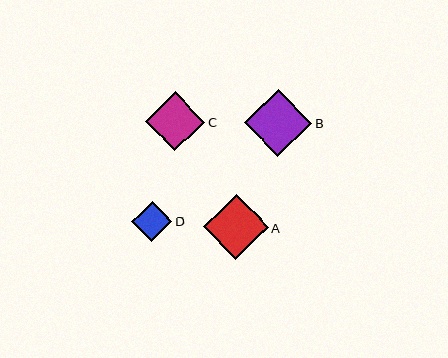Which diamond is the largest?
Diamond B is the largest with a size of approximately 67 pixels.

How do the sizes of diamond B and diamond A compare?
Diamond B and diamond A are approximately the same size.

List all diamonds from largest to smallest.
From largest to smallest: B, A, C, D.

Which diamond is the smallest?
Diamond D is the smallest with a size of approximately 40 pixels.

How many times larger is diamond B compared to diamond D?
Diamond B is approximately 1.7 times the size of diamond D.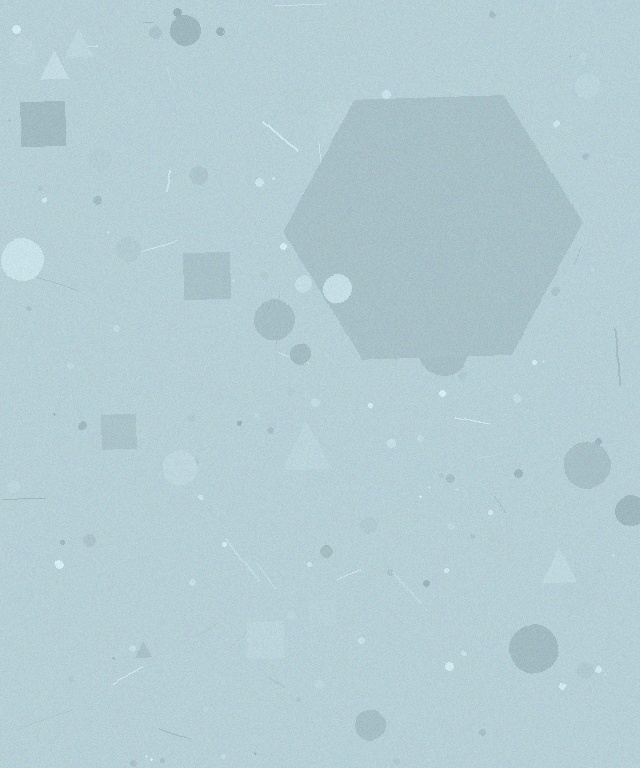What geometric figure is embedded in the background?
A hexagon is embedded in the background.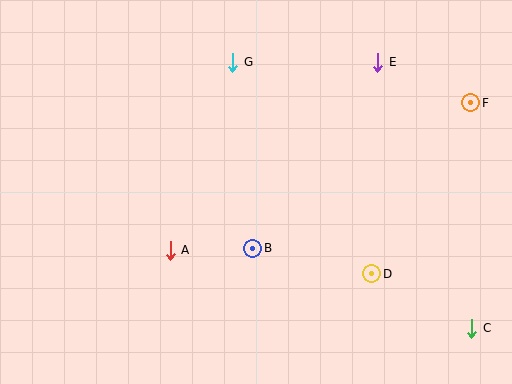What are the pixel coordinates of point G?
Point G is at (233, 62).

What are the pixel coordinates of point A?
Point A is at (170, 250).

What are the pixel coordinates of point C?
Point C is at (472, 328).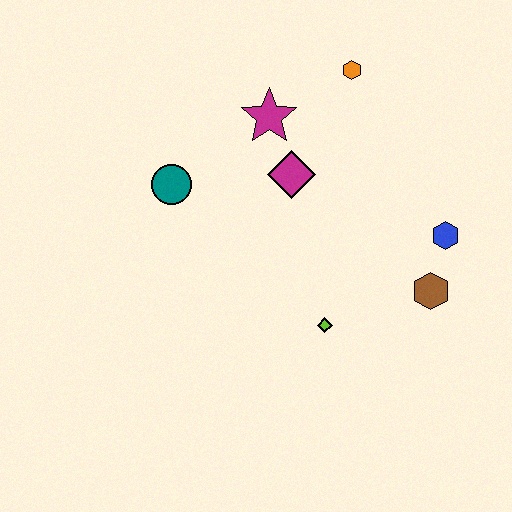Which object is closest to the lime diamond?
The brown hexagon is closest to the lime diamond.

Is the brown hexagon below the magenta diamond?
Yes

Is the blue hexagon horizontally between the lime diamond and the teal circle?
No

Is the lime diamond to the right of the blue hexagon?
No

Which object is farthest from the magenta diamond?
The brown hexagon is farthest from the magenta diamond.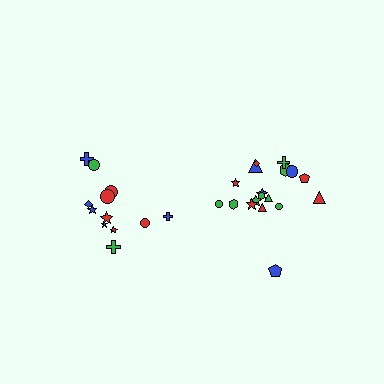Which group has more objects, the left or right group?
The right group.